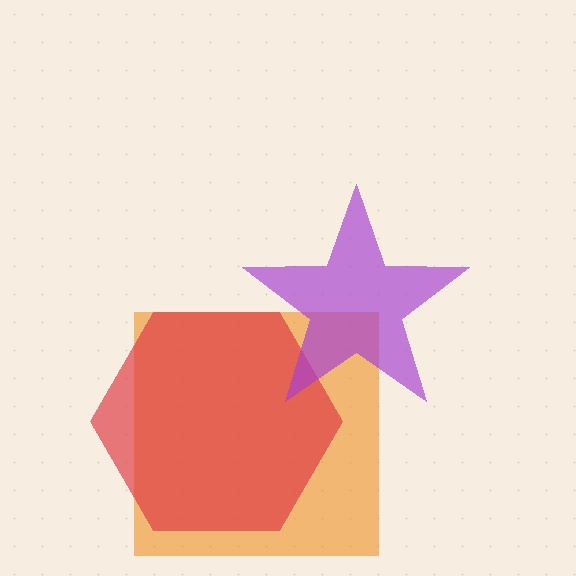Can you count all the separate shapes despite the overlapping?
Yes, there are 3 separate shapes.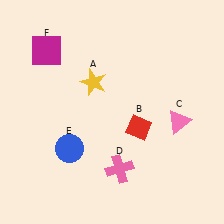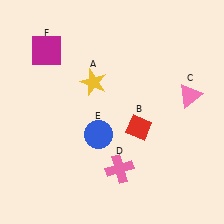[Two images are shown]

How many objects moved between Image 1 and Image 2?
2 objects moved between the two images.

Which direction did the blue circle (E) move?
The blue circle (E) moved right.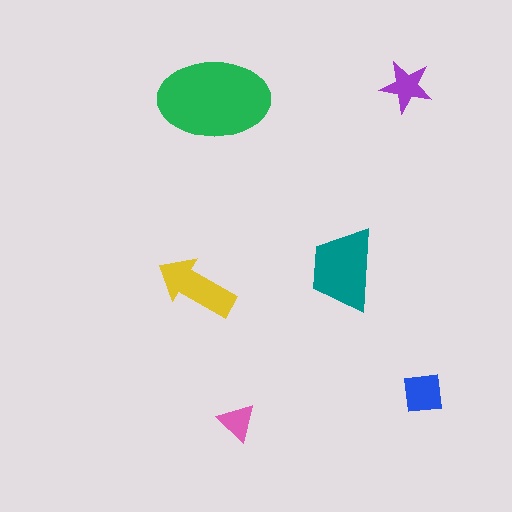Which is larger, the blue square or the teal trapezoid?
The teal trapezoid.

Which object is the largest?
The green ellipse.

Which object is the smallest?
The pink triangle.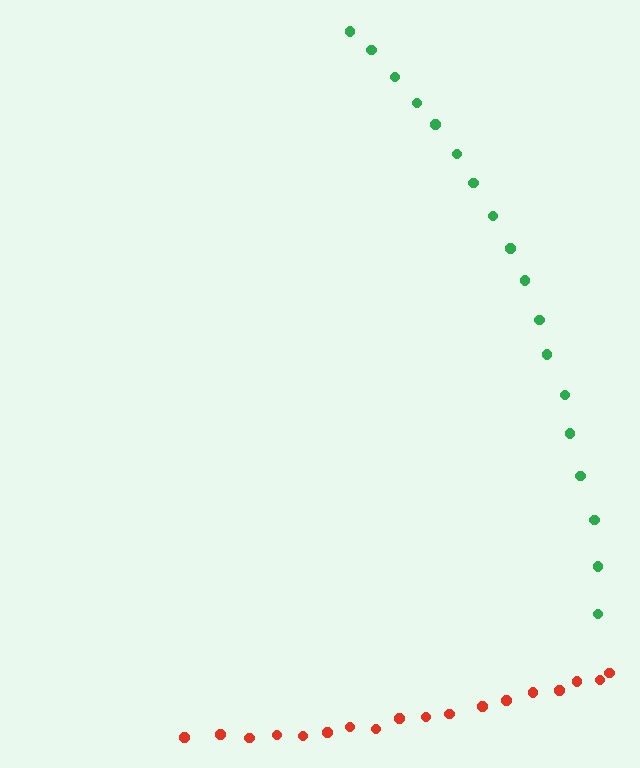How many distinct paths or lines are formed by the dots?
There are 2 distinct paths.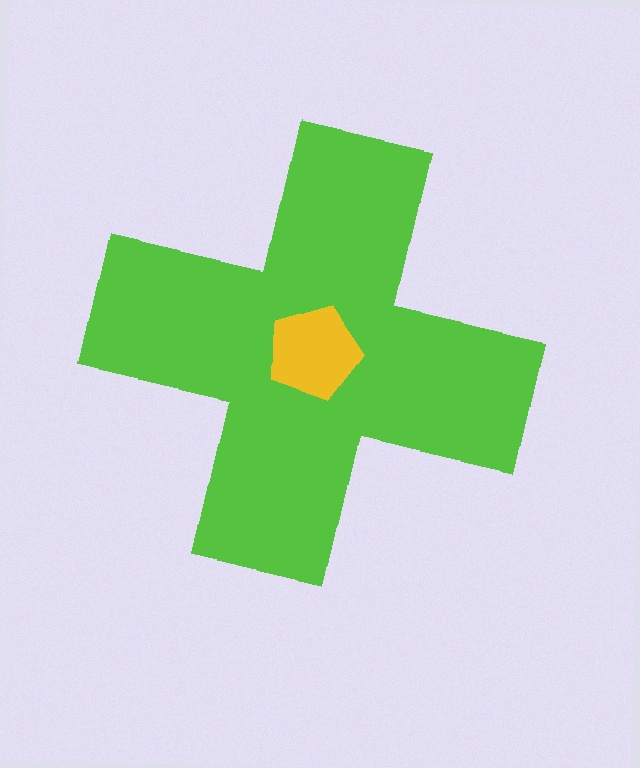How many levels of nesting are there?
2.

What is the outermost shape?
The lime cross.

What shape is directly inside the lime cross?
The yellow pentagon.